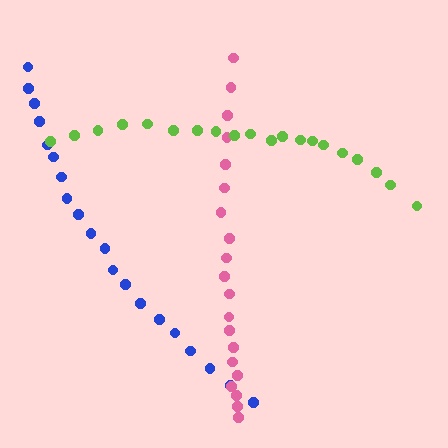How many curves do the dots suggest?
There are 3 distinct paths.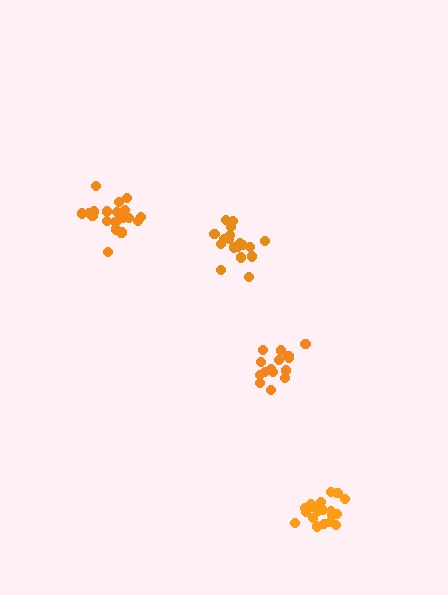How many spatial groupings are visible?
There are 4 spatial groupings.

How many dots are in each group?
Group 1: 15 dots, Group 2: 19 dots, Group 3: 18 dots, Group 4: 20 dots (72 total).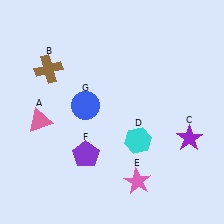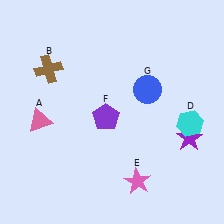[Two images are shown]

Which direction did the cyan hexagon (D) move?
The cyan hexagon (D) moved right.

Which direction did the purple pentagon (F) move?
The purple pentagon (F) moved up.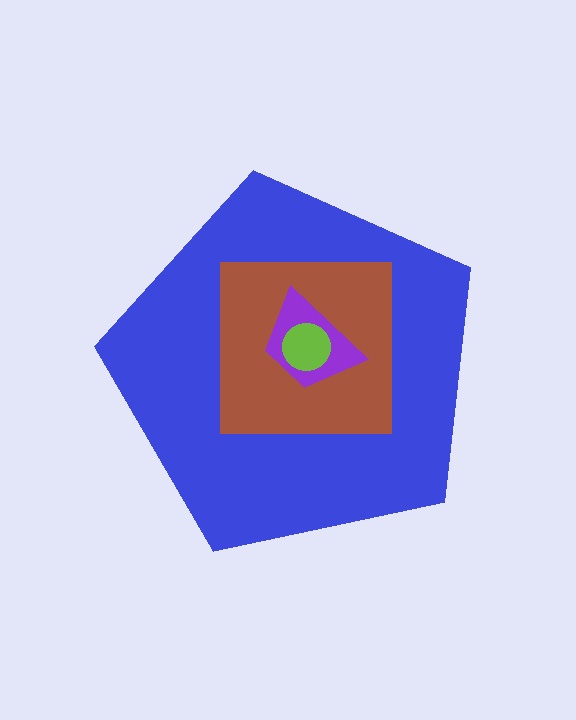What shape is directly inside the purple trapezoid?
The lime circle.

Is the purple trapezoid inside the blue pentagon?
Yes.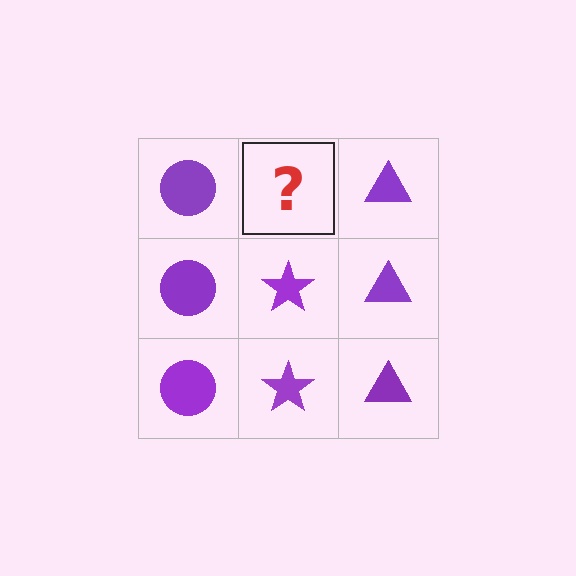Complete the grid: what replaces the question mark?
The question mark should be replaced with a purple star.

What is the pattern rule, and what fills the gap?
The rule is that each column has a consistent shape. The gap should be filled with a purple star.